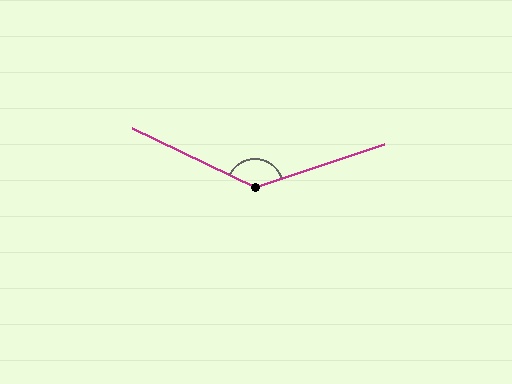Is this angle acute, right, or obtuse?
It is obtuse.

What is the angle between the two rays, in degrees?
Approximately 137 degrees.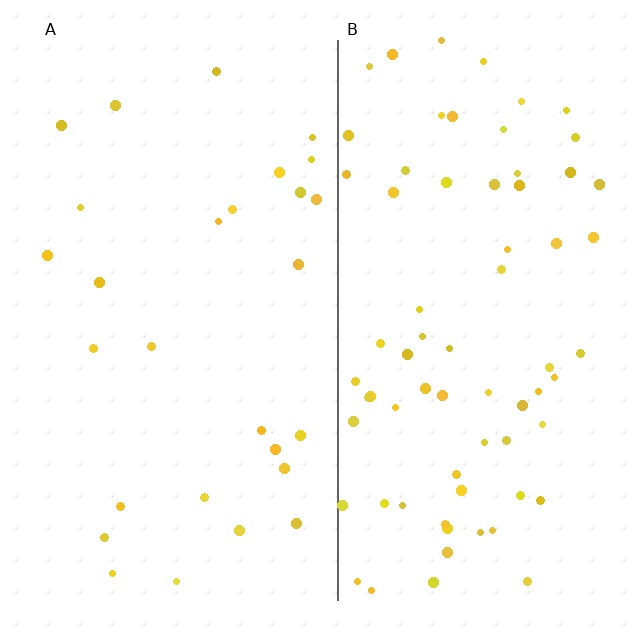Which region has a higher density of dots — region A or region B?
B (the right).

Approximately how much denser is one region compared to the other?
Approximately 2.6× — region B over region A.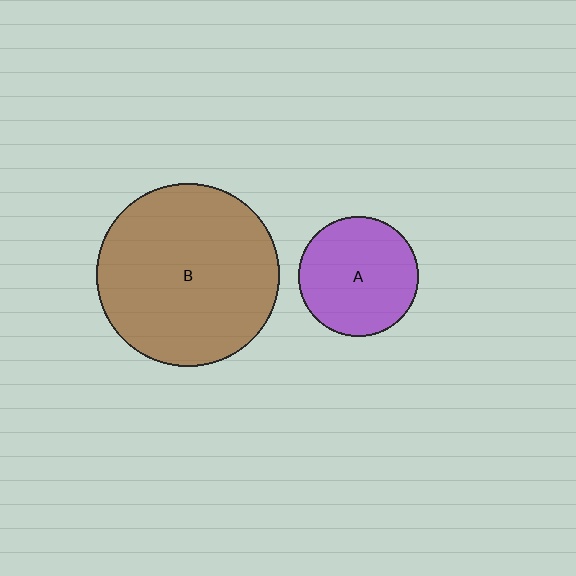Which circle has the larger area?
Circle B (brown).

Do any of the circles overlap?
No, none of the circles overlap.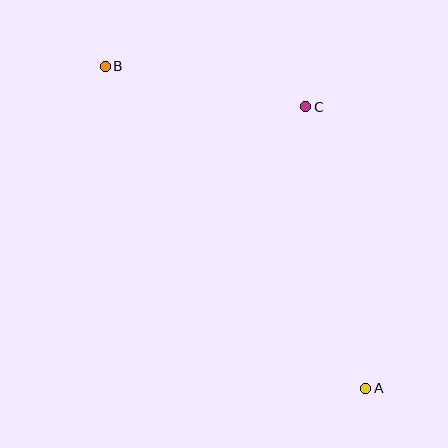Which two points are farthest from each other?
Points A and B are farthest from each other.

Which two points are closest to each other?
Points B and C are closest to each other.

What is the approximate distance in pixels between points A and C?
The distance between A and C is approximately 288 pixels.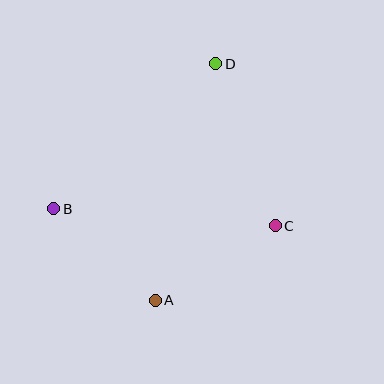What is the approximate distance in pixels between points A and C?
The distance between A and C is approximately 141 pixels.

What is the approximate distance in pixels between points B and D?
The distance between B and D is approximately 217 pixels.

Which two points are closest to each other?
Points A and B are closest to each other.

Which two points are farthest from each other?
Points A and D are farthest from each other.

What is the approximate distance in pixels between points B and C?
The distance between B and C is approximately 222 pixels.